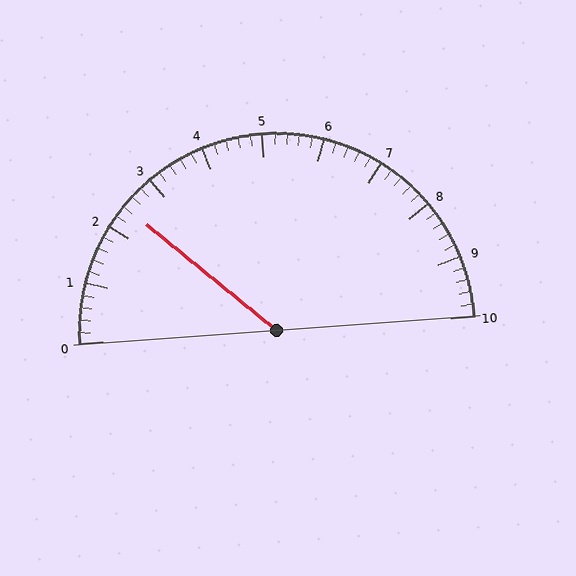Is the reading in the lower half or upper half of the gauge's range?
The reading is in the lower half of the range (0 to 10).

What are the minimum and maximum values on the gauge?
The gauge ranges from 0 to 10.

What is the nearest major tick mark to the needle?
The nearest major tick mark is 2.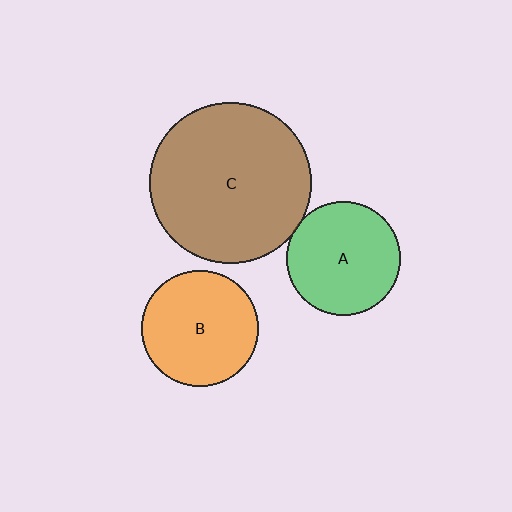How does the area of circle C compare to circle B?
Approximately 1.9 times.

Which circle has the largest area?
Circle C (brown).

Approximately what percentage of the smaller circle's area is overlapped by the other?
Approximately 5%.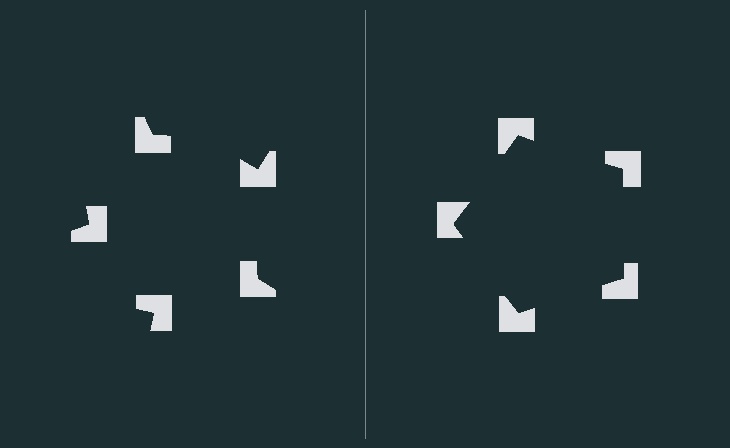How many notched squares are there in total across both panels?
10 — 5 on each side.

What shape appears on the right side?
An illusory pentagon.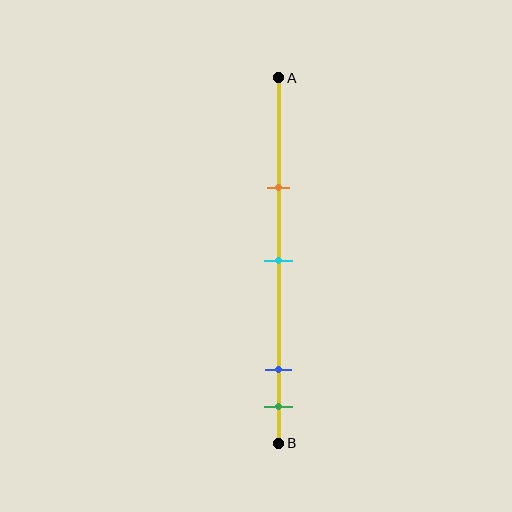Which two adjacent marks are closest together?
The blue and green marks are the closest adjacent pair.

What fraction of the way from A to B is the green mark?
The green mark is approximately 90% (0.9) of the way from A to B.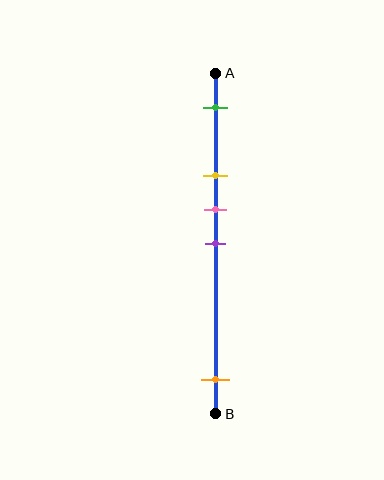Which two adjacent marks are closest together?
The pink and purple marks are the closest adjacent pair.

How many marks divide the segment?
There are 5 marks dividing the segment.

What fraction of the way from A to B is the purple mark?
The purple mark is approximately 50% (0.5) of the way from A to B.